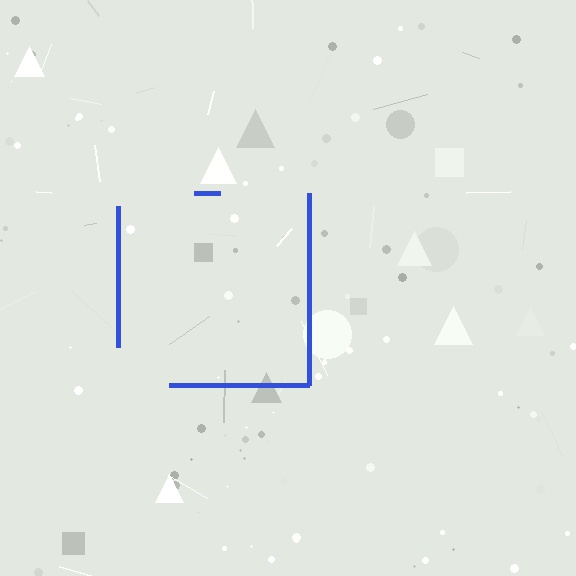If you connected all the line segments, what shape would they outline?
They would outline a square.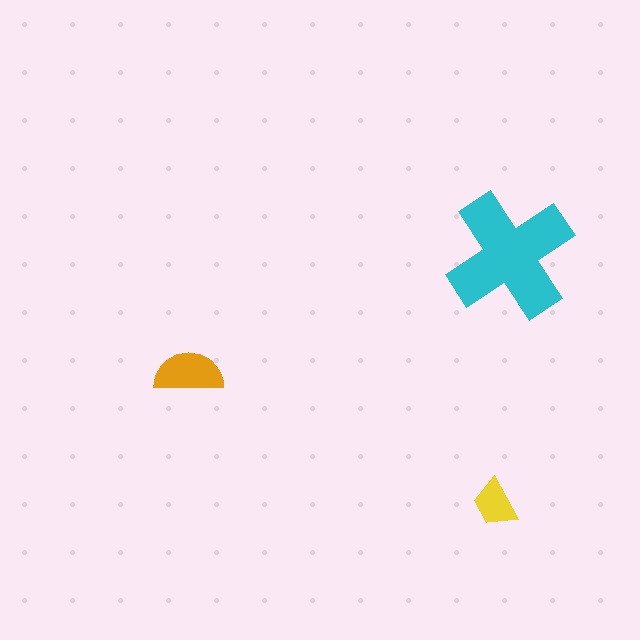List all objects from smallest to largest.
The yellow trapezoid, the orange semicircle, the cyan cross.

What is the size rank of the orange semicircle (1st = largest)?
2nd.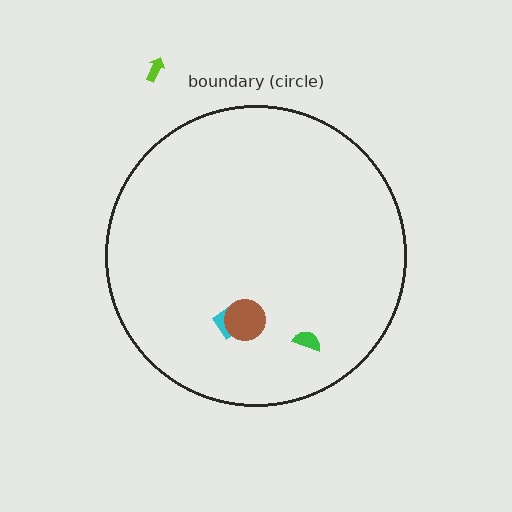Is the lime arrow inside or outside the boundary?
Outside.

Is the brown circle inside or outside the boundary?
Inside.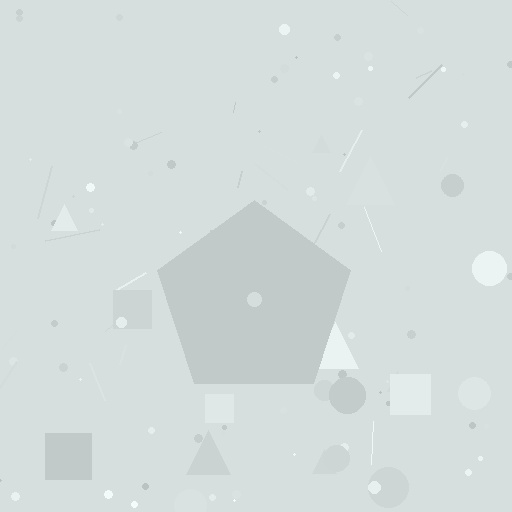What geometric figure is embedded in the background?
A pentagon is embedded in the background.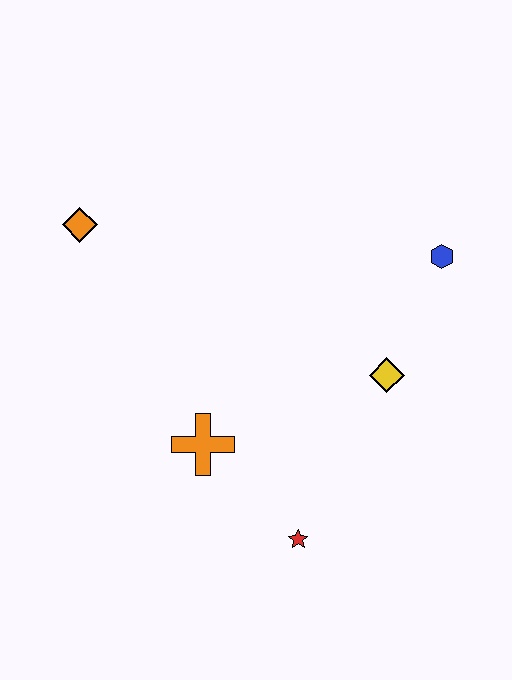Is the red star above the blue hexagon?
No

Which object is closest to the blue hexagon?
The yellow diamond is closest to the blue hexagon.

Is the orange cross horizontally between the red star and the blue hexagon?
No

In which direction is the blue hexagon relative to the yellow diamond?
The blue hexagon is above the yellow diamond.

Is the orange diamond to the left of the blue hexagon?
Yes